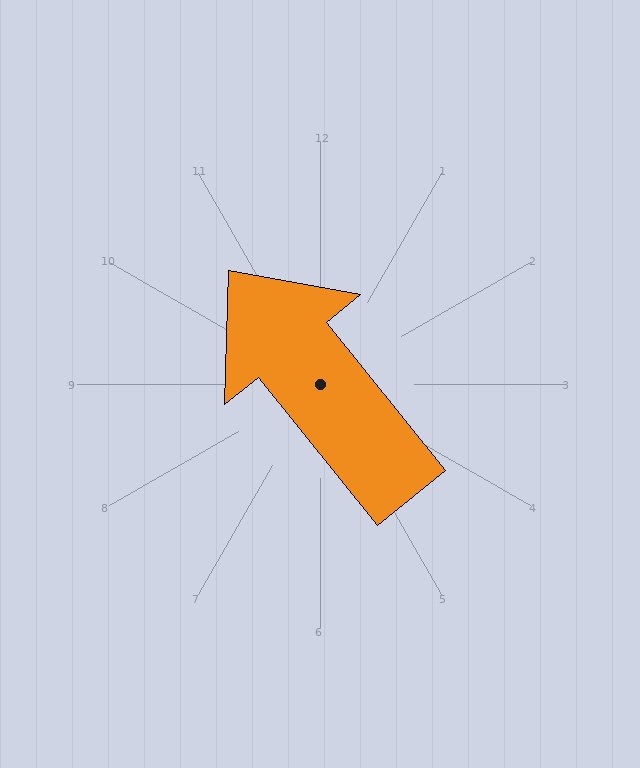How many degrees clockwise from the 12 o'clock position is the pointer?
Approximately 321 degrees.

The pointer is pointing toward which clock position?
Roughly 11 o'clock.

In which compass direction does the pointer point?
Northwest.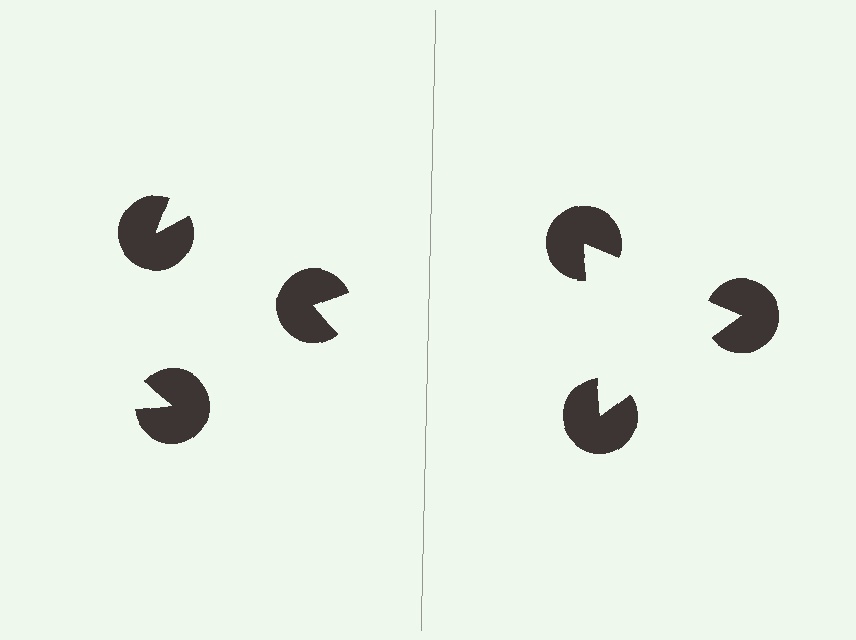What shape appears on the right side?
An illusory triangle.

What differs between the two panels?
The pac-man discs are positioned identically on both sides; only the wedge orientations differ. On the right they align to a triangle; on the left they are misaligned.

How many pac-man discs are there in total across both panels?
6 — 3 on each side.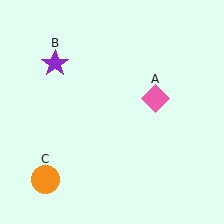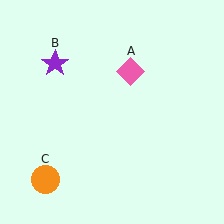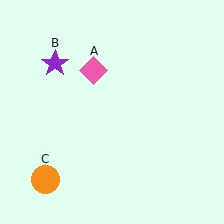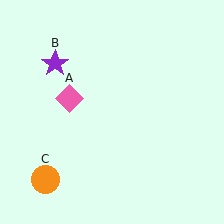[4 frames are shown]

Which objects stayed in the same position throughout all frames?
Purple star (object B) and orange circle (object C) remained stationary.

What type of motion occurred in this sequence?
The pink diamond (object A) rotated counterclockwise around the center of the scene.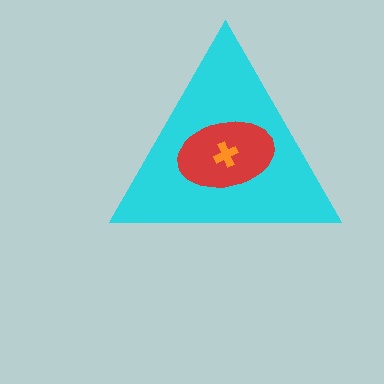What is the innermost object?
The orange cross.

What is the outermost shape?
The cyan triangle.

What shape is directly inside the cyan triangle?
The red ellipse.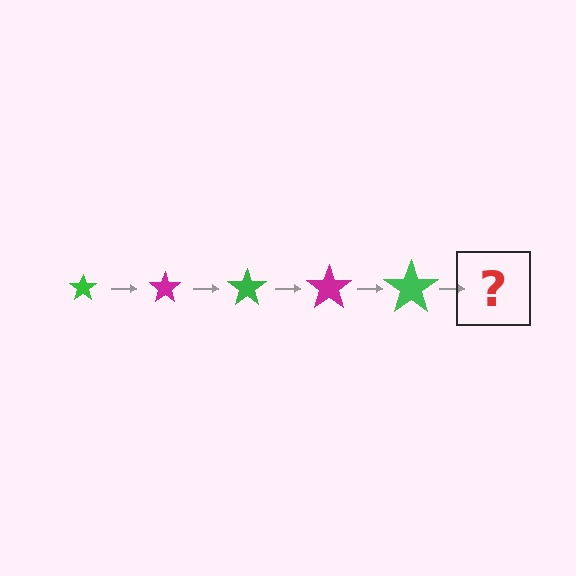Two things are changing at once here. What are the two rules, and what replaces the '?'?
The two rules are that the star grows larger each step and the color cycles through green and magenta. The '?' should be a magenta star, larger than the previous one.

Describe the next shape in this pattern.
It should be a magenta star, larger than the previous one.